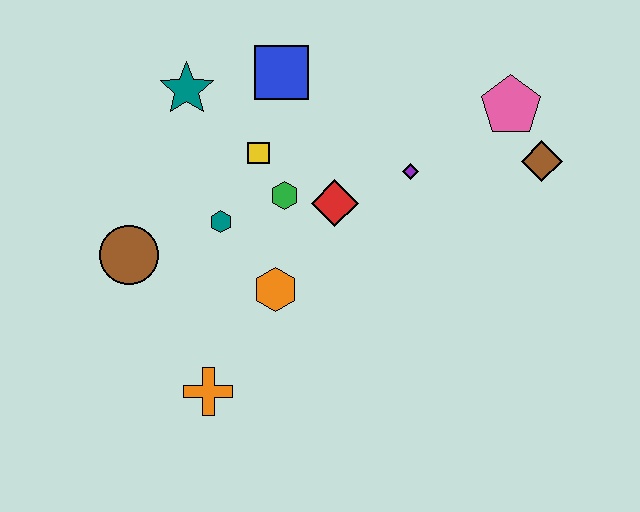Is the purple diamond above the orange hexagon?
Yes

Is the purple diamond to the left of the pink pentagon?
Yes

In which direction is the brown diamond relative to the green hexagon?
The brown diamond is to the right of the green hexagon.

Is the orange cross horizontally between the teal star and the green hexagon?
Yes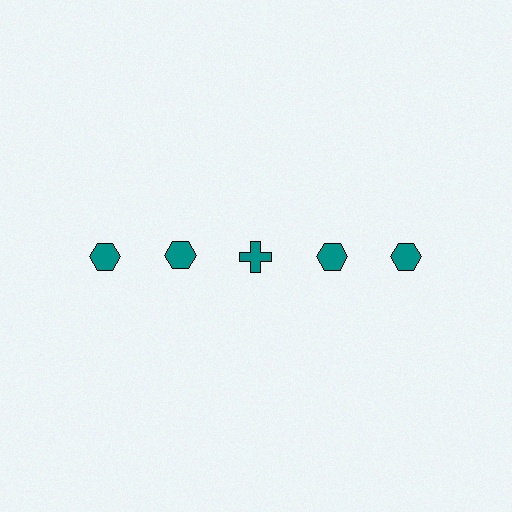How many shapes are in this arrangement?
There are 5 shapes arranged in a grid pattern.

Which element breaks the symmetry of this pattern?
The teal cross in the top row, center column breaks the symmetry. All other shapes are teal hexagons.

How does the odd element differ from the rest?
It has a different shape: cross instead of hexagon.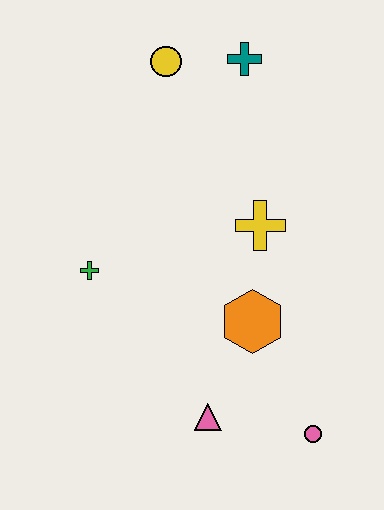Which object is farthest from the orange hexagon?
The yellow circle is farthest from the orange hexagon.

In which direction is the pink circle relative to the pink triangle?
The pink circle is to the right of the pink triangle.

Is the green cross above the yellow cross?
No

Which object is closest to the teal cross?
The yellow circle is closest to the teal cross.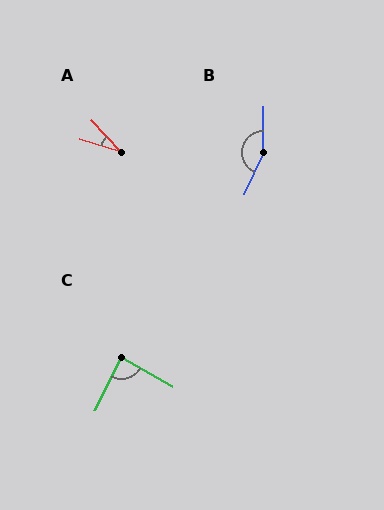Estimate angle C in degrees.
Approximately 87 degrees.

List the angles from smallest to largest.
A (30°), C (87°), B (155°).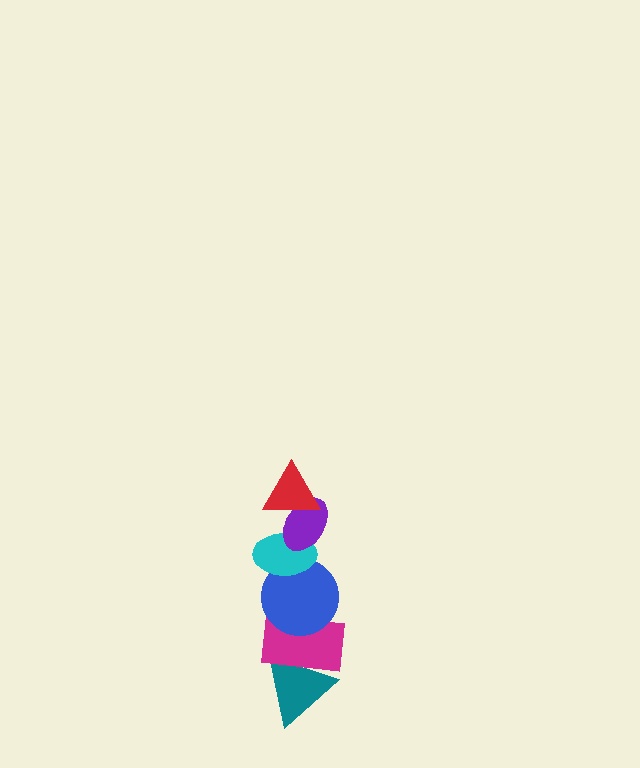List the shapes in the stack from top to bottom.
From top to bottom: the red triangle, the purple ellipse, the cyan ellipse, the blue circle, the magenta rectangle, the teal triangle.